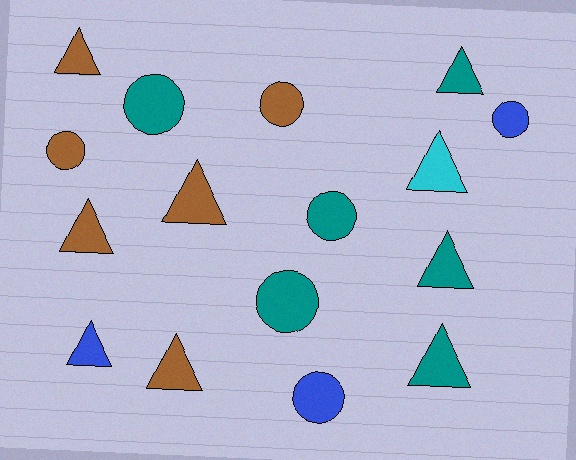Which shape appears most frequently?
Triangle, with 9 objects.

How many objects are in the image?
There are 16 objects.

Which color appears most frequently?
Teal, with 6 objects.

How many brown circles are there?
There are 2 brown circles.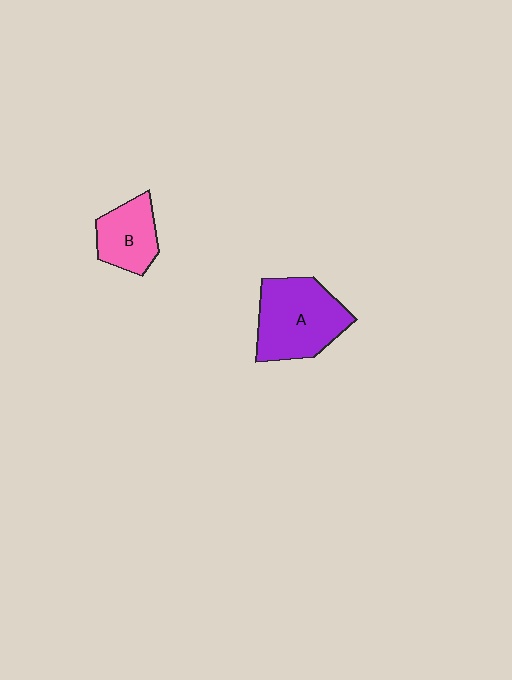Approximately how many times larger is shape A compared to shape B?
Approximately 1.7 times.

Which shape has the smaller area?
Shape B (pink).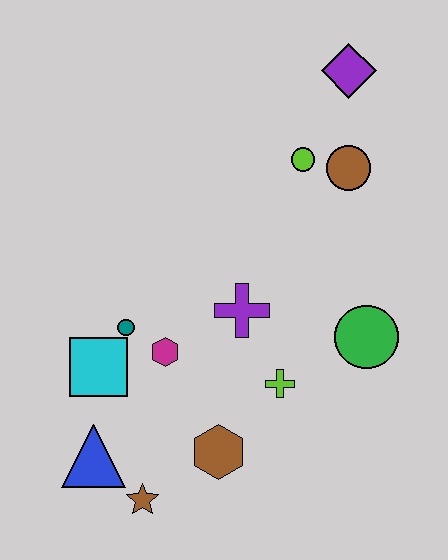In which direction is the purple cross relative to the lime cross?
The purple cross is above the lime cross.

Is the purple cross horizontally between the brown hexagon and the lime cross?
Yes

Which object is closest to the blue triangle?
The brown star is closest to the blue triangle.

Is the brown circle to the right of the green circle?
No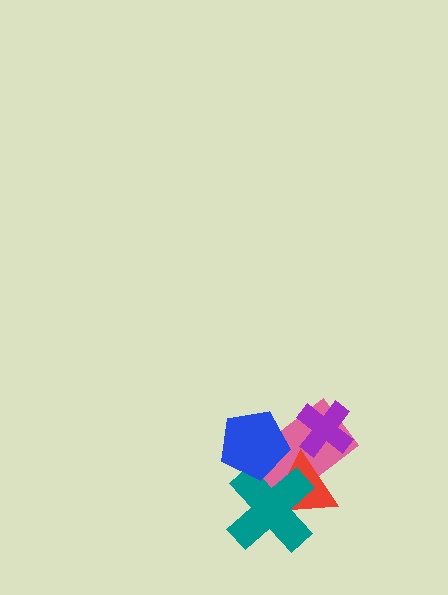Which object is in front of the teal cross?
The blue pentagon is in front of the teal cross.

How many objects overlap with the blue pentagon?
3 objects overlap with the blue pentagon.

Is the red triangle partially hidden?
Yes, it is partially covered by another shape.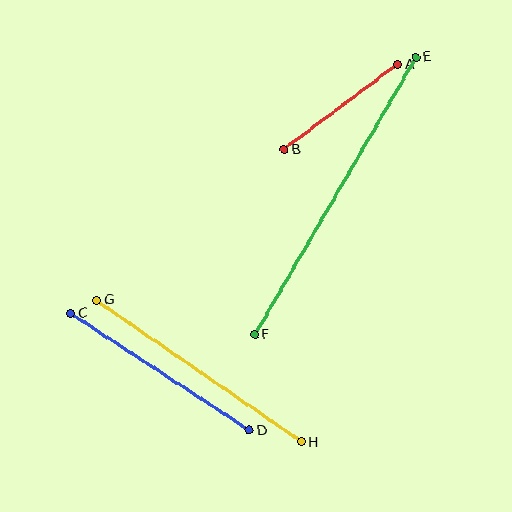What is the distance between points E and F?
The distance is approximately 321 pixels.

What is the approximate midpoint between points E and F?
The midpoint is at approximately (335, 196) pixels.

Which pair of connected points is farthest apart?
Points E and F are farthest apart.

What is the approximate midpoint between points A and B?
The midpoint is at approximately (341, 107) pixels.